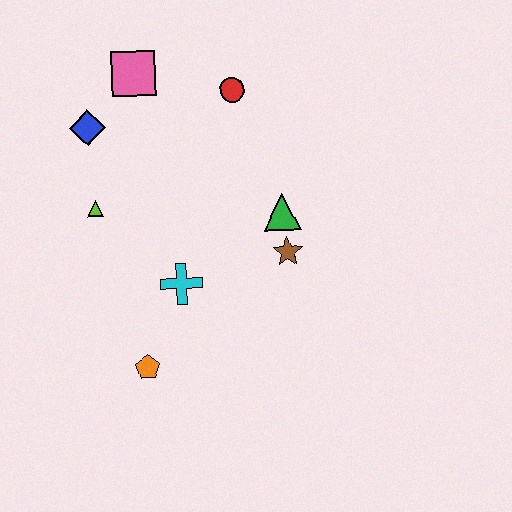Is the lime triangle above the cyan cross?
Yes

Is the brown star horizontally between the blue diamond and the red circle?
No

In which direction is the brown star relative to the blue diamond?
The brown star is to the right of the blue diamond.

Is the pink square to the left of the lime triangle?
No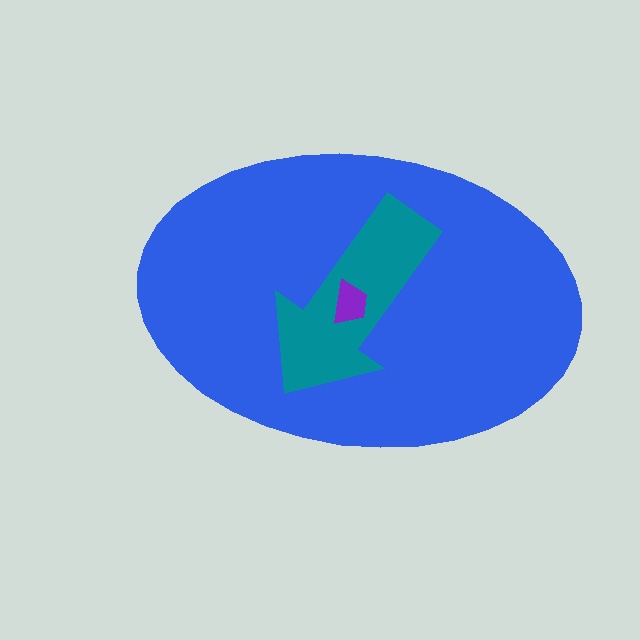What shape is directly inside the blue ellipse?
The teal arrow.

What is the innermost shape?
The purple trapezoid.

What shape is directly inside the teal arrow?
The purple trapezoid.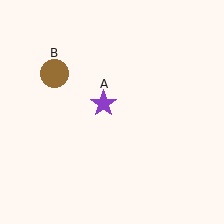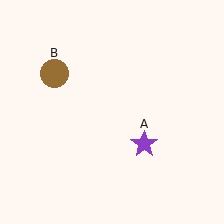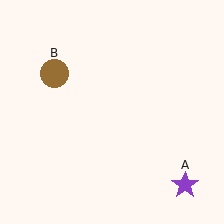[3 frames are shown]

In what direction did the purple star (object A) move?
The purple star (object A) moved down and to the right.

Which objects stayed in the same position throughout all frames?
Brown circle (object B) remained stationary.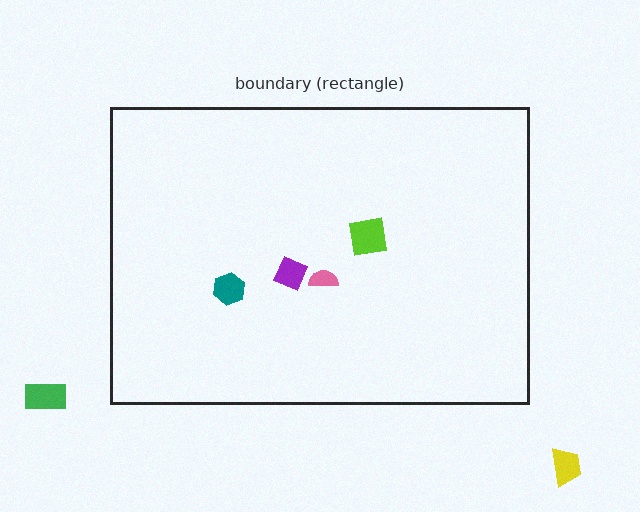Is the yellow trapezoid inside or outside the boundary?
Outside.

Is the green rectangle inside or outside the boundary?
Outside.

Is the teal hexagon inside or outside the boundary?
Inside.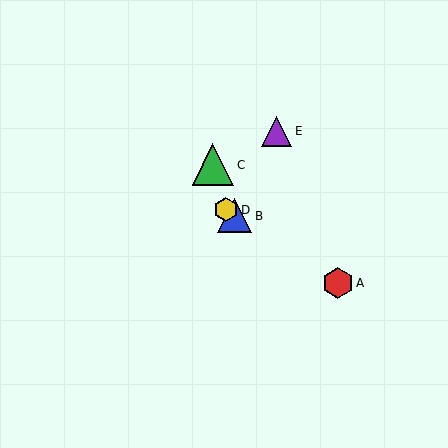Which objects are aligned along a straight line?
Objects A, B, D are aligned along a straight line.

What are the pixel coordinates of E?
Object E is at (276, 131).